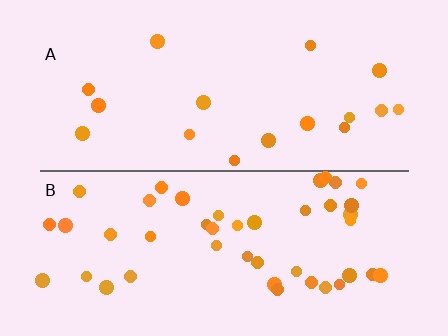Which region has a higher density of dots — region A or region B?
B (the bottom).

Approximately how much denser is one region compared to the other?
Approximately 2.6× — region B over region A.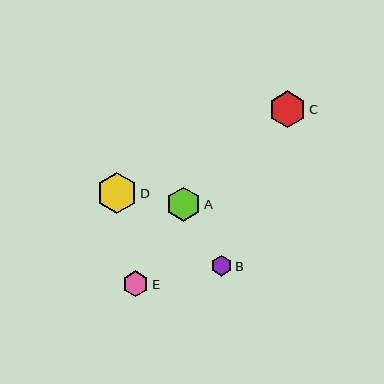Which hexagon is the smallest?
Hexagon B is the smallest with a size of approximately 20 pixels.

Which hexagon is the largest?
Hexagon D is the largest with a size of approximately 41 pixels.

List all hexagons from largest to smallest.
From largest to smallest: D, C, A, E, B.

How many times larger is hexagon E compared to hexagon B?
Hexagon E is approximately 1.3 times the size of hexagon B.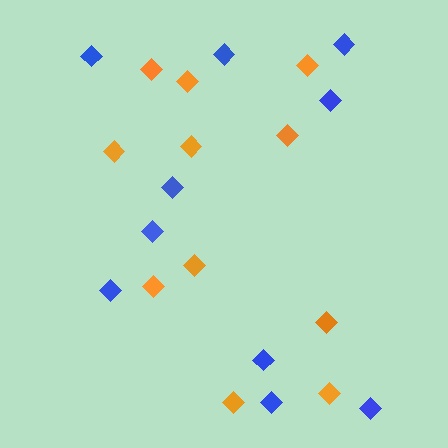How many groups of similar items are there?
There are 2 groups: one group of orange diamonds (11) and one group of blue diamonds (10).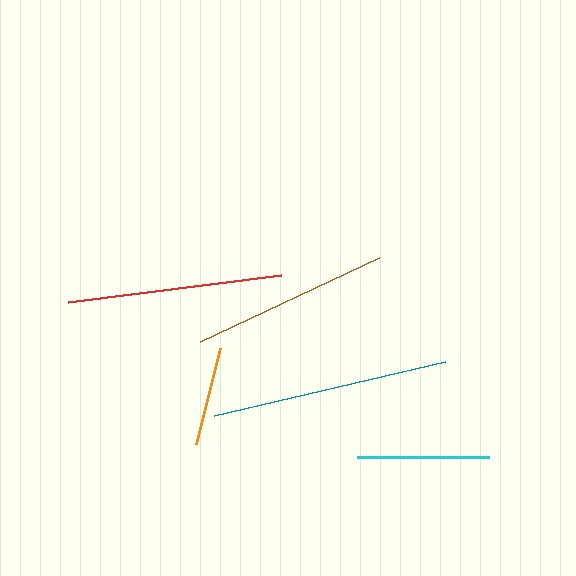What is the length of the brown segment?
The brown segment is approximately 198 pixels long.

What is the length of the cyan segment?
The cyan segment is approximately 132 pixels long.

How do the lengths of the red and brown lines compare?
The red and brown lines are approximately the same length.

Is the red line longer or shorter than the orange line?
The red line is longer than the orange line.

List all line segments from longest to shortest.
From longest to shortest: teal, red, brown, cyan, orange.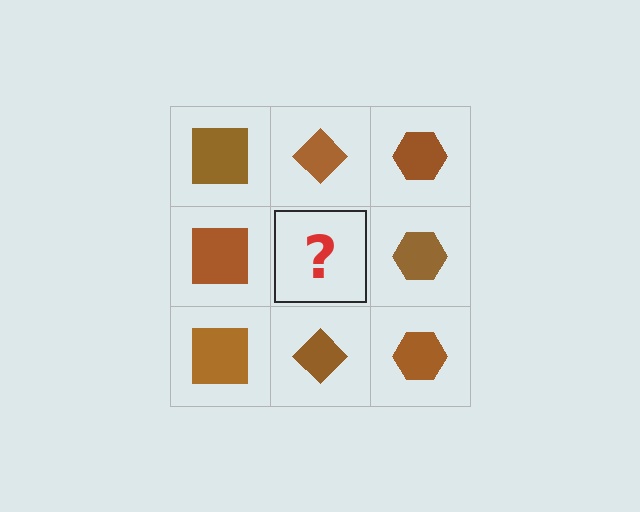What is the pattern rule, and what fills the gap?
The rule is that each column has a consistent shape. The gap should be filled with a brown diamond.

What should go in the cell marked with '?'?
The missing cell should contain a brown diamond.